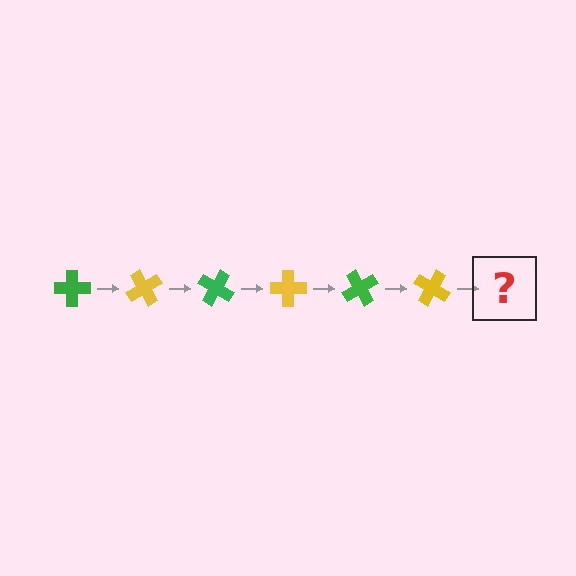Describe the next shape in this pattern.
It should be a green cross, rotated 360 degrees from the start.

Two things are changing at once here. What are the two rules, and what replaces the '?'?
The two rules are that it rotates 60 degrees each step and the color cycles through green and yellow. The '?' should be a green cross, rotated 360 degrees from the start.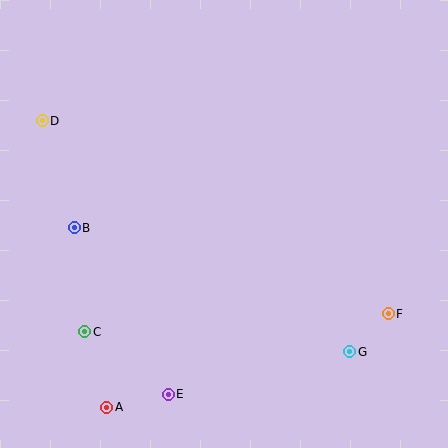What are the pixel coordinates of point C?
Point C is at (85, 332).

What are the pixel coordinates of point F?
Point F is at (388, 314).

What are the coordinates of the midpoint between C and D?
The midpoint between C and D is at (63, 226).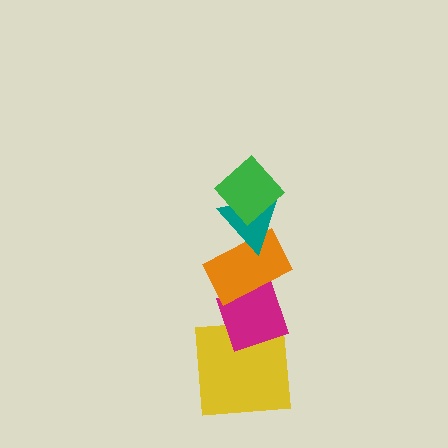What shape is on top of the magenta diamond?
The orange rectangle is on top of the magenta diamond.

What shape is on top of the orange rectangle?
The teal triangle is on top of the orange rectangle.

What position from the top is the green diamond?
The green diamond is 1st from the top.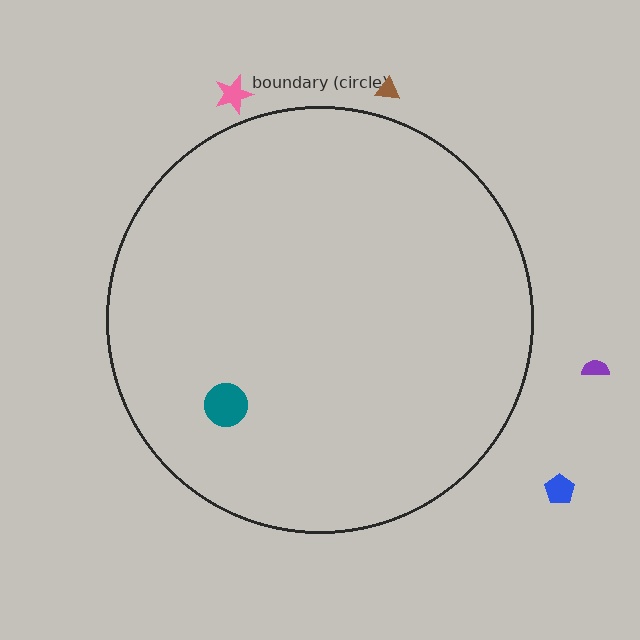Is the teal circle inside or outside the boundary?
Inside.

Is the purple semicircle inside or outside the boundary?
Outside.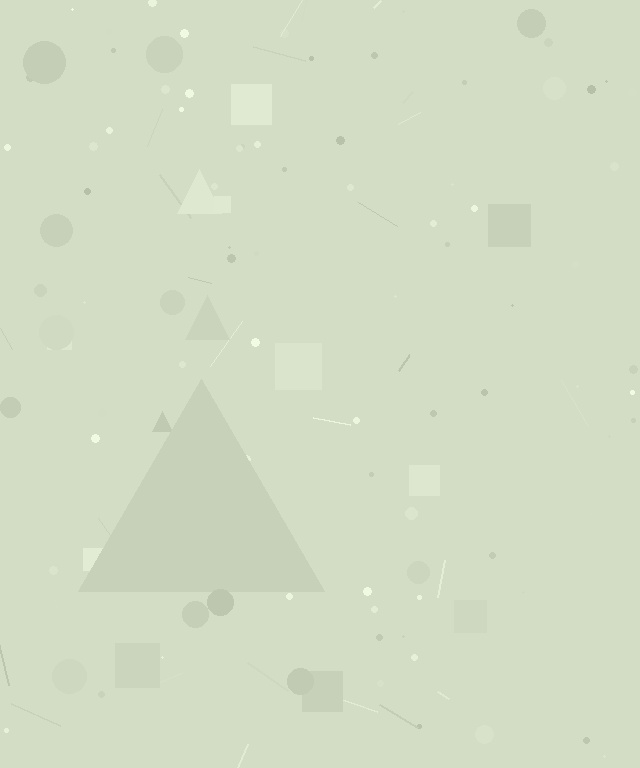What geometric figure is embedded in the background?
A triangle is embedded in the background.